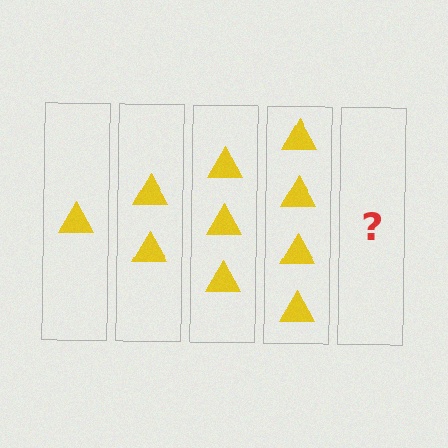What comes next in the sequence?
The next element should be 5 triangles.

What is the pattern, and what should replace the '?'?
The pattern is that each step adds one more triangle. The '?' should be 5 triangles.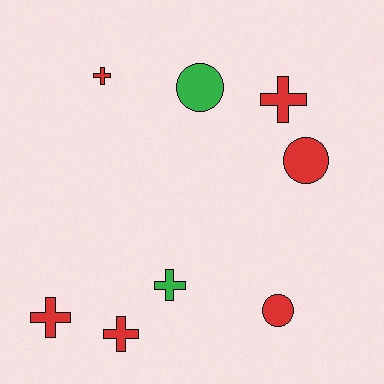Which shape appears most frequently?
Cross, with 5 objects.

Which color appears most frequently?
Red, with 6 objects.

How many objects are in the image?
There are 8 objects.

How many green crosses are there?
There is 1 green cross.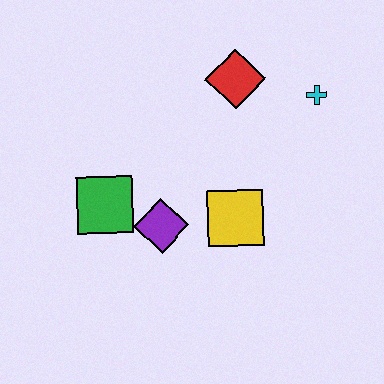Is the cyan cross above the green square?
Yes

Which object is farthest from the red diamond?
The green square is farthest from the red diamond.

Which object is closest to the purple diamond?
The green square is closest to the purple diamond.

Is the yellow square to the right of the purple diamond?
Yes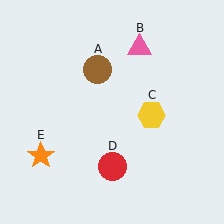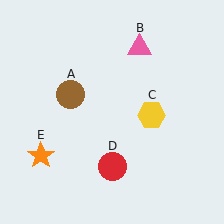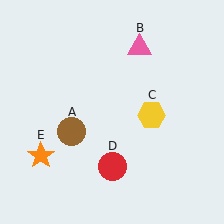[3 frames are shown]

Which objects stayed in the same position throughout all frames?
Pink triangle (object B) and yellow hexagon (object C) and red circle (object D) and orange star (object E) remained stationary.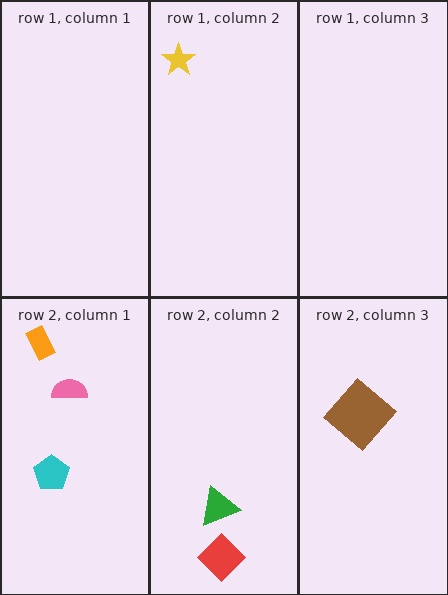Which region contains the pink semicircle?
The row 2, column 1 region.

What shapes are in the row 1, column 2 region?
The yellow star.